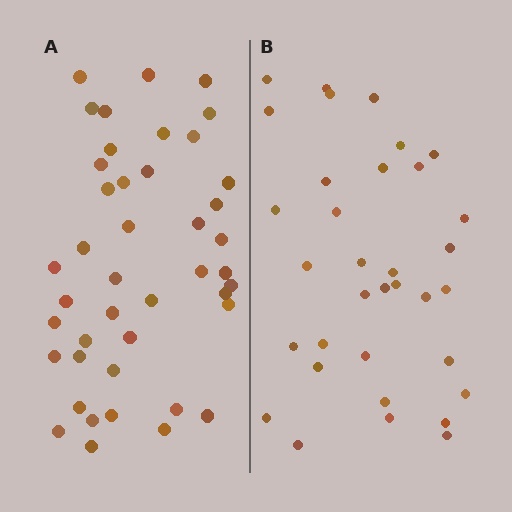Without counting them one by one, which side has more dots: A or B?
Region A (the left region) has more dots.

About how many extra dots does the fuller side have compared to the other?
Region A has roughly 8 or so more dots than region B.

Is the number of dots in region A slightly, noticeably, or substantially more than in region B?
Region A has noticeably more, but not dramatically so. The ratio is roughly 1.3 to 1.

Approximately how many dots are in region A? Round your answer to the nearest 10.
About 40 dots. (The exact count is 43, which rounds to 40.)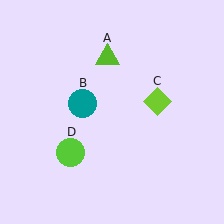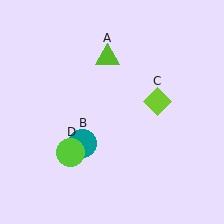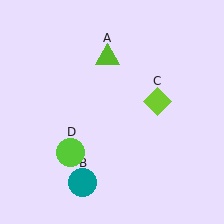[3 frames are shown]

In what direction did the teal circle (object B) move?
The teal circle (object B) moved down.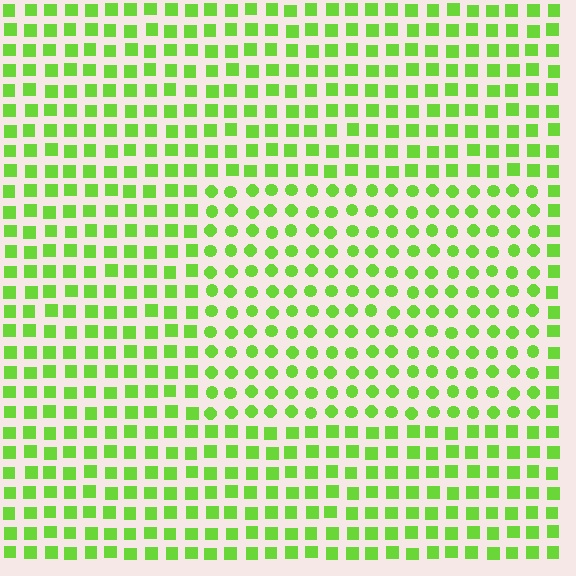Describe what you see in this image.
The image is filled with small lime elements arranged in a uniform grid. A rectangle-shaped region contains circles, while the surrounding area contains squares. The boundary is defined purely by the change in element shape.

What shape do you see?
I see a rectangle.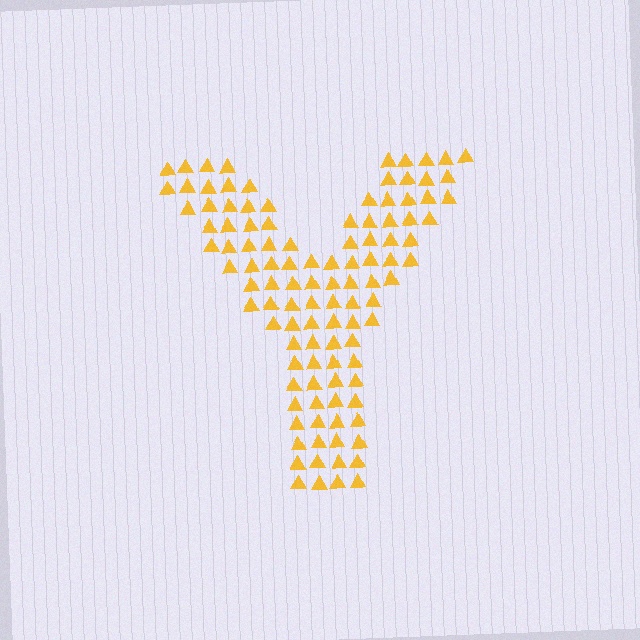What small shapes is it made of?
It is made of small triangles.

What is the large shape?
The large shape is the letter Y.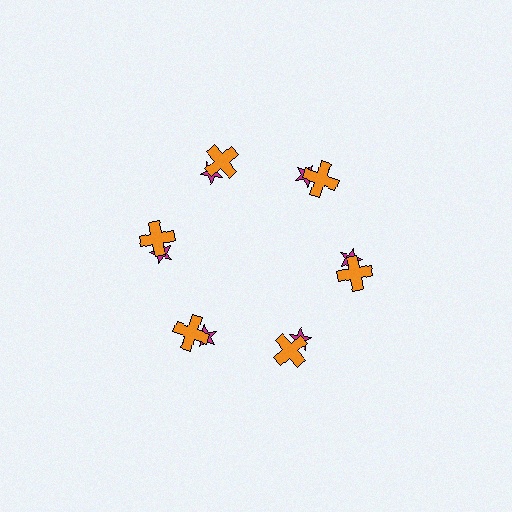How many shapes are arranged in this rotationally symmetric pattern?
There are 12 shapes, arranged in 6 groups of 2.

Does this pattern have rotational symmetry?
Yes, this pattern has 6-fold rotational symmetry. It looks the same after rotating 60 degrees around the center.